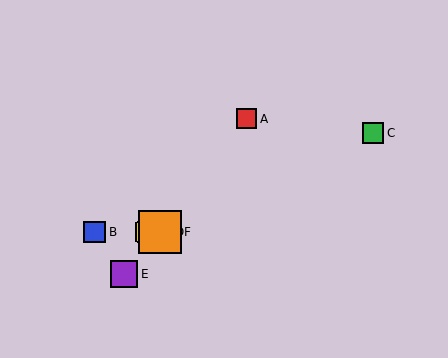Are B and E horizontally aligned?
No, B is at y≈232 and E is at y≈274.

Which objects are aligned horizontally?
Objects B, D, F are aligned horizontally.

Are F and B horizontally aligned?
Yes, both are at y≈232.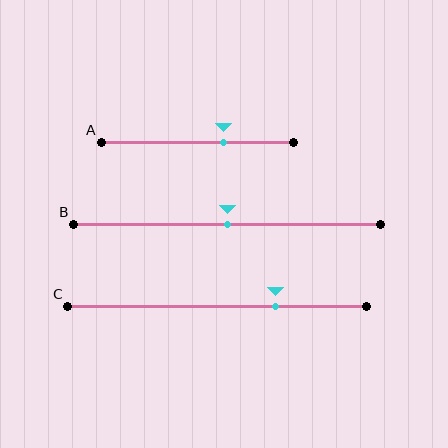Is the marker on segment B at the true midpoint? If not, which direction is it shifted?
Yes, the marker on segment B is at the true midpoint.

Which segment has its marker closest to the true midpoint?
Segment B has its marker closest to the true midpoint.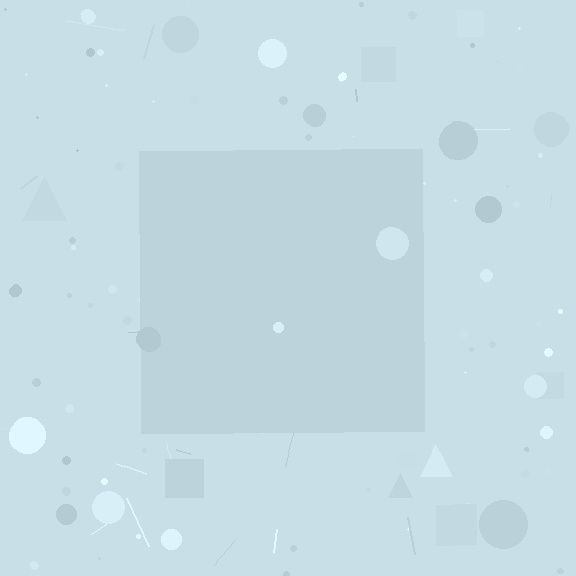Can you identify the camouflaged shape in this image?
The camouflaged shape is a square.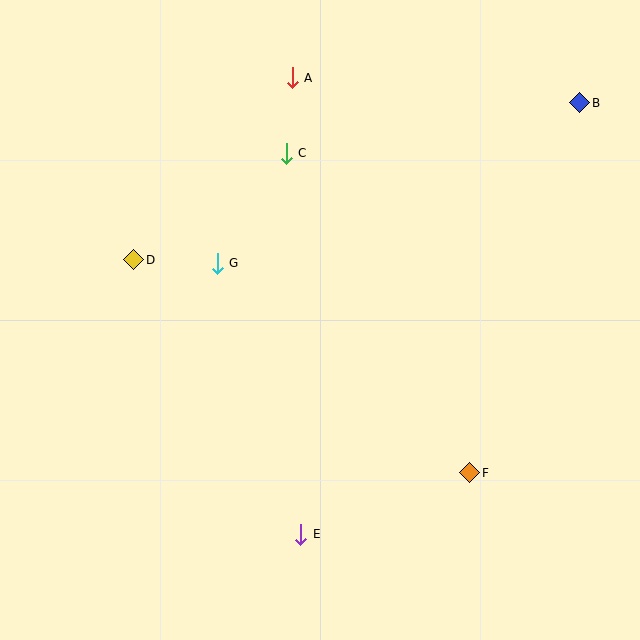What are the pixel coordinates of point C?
Point C is at (286, 153).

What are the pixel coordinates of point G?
Point G is at (217, 263).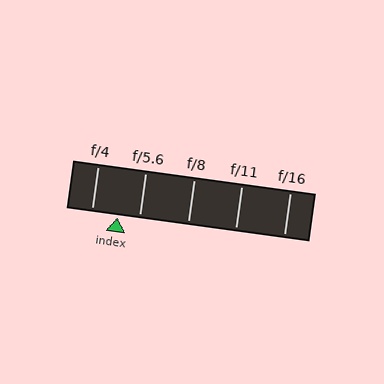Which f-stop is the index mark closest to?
The index mark is closest to f/5.6.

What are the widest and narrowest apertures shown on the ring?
The widest aperture shown is f/4 and the narrowest is f/16.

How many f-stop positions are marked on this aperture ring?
There are 5 f-stop positions marked.